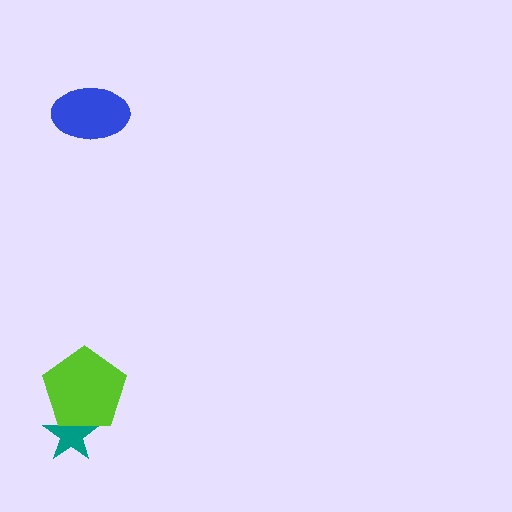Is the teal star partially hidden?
Yes, it is partially covered by another shape.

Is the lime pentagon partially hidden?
No, no other shape covers it.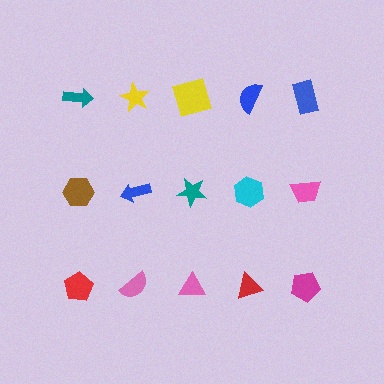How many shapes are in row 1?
5 shapes.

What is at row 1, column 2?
A yellow star.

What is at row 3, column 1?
A red pentagon.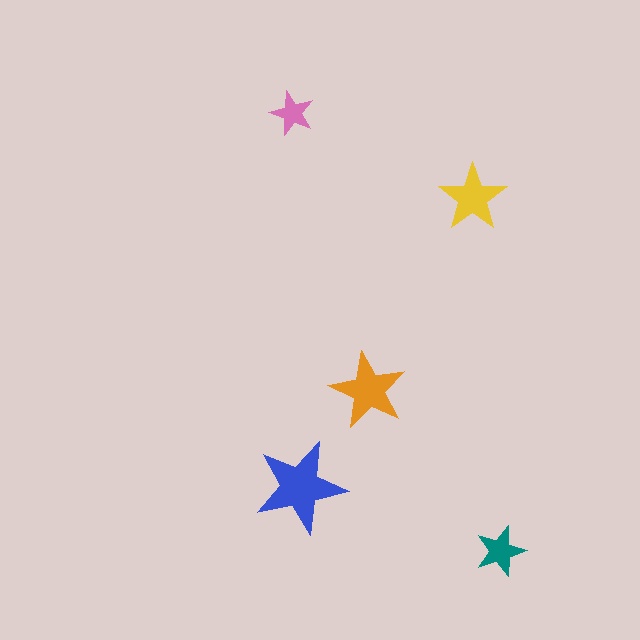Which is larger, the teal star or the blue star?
The blue one.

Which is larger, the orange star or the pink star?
The orange one.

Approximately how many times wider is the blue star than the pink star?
About 2 times wider.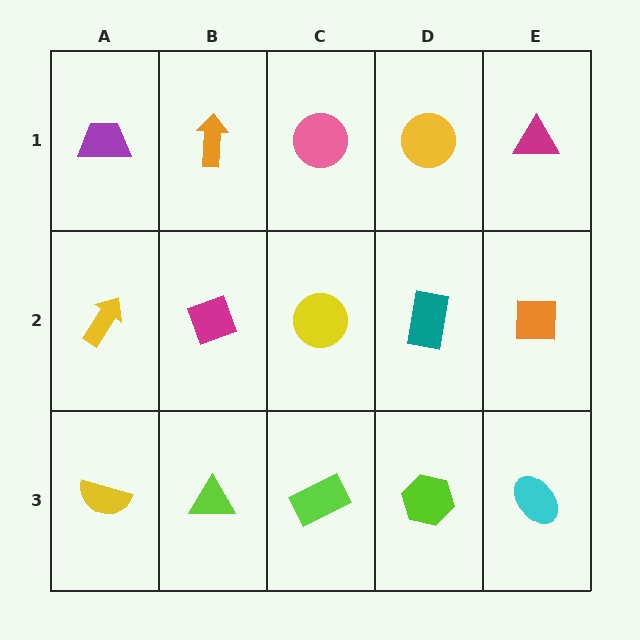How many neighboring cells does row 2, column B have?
4.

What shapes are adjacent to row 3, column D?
A teal rectangle (row 2, column D), a lime rectangle (row 3, column C), a cyan ellipse (row 3, column E).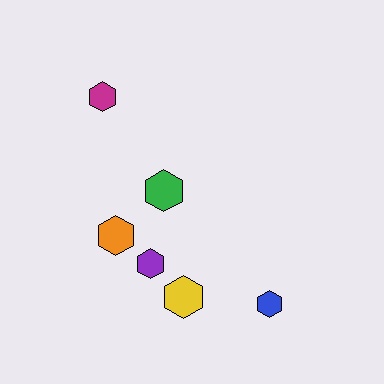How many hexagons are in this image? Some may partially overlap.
There are 6 hexagons.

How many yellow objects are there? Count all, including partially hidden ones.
There is 1 yellow object.